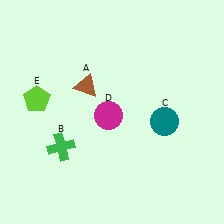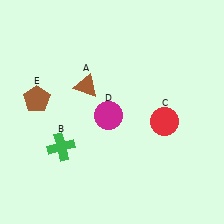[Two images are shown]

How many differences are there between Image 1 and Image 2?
There are 2 differences between the two images.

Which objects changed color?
C changed from teal to red. E changed from lime to brown.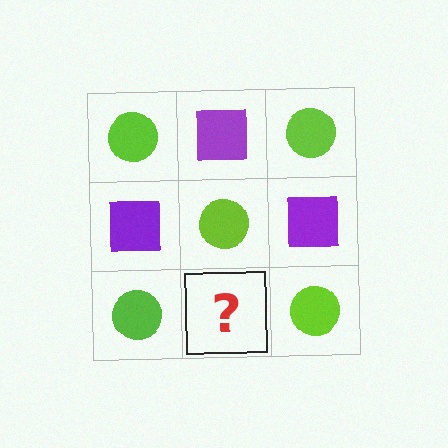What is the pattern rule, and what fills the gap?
The rule is that it alternates lime circle and purple square in a checkerboard pattern. The gap should be filled with a purple square.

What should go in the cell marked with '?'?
The missing cell should contain a purple square.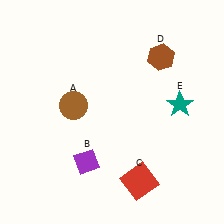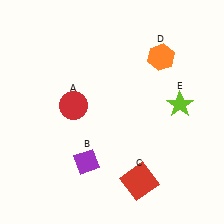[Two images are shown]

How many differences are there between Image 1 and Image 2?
There are 3 differences between the two images.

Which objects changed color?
A changed from brown to red. D changed from brown to orange. E changed from teal to lime.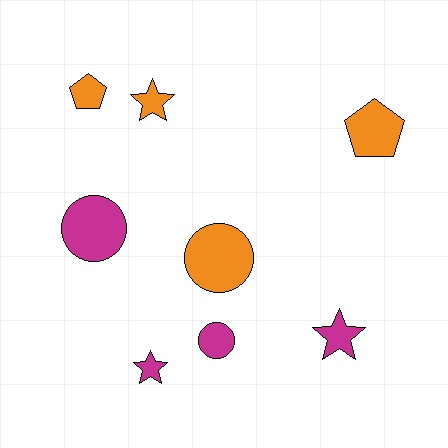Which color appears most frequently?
Magenta, with 4 objects.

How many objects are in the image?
There are 8 objects.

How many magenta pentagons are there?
There are no magenta pentagons.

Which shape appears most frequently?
Star, with 3 objects.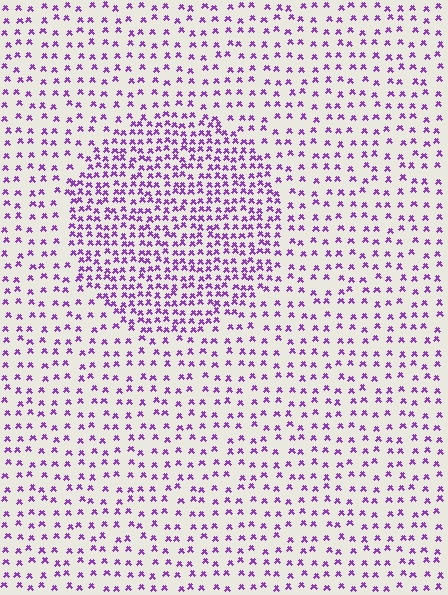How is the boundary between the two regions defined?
The boundary is defined by a change in element density (approximately 2.1x ratio). All elements are the same color, size, and shape.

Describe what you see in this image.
The image contains small purple elements arranged at two different densities. A circle-shaped region is visible where the elements are more densely packed than the surrounding area.